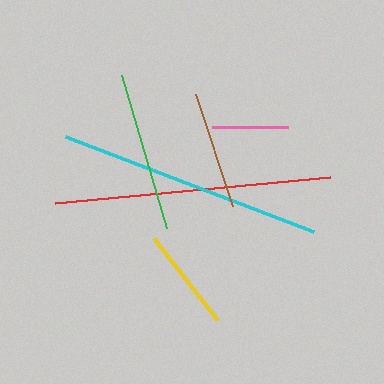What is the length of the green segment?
The green segment is approximately 160 pixels long.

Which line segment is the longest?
The red line is the longest at approximately 276 pixels.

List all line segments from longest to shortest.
From longest to shortest: red, cyan, green, brown, yellow, pink.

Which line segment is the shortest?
The pink line is the shortest at approximately 75 pixels.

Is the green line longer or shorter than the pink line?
The green line is longer than the pink line.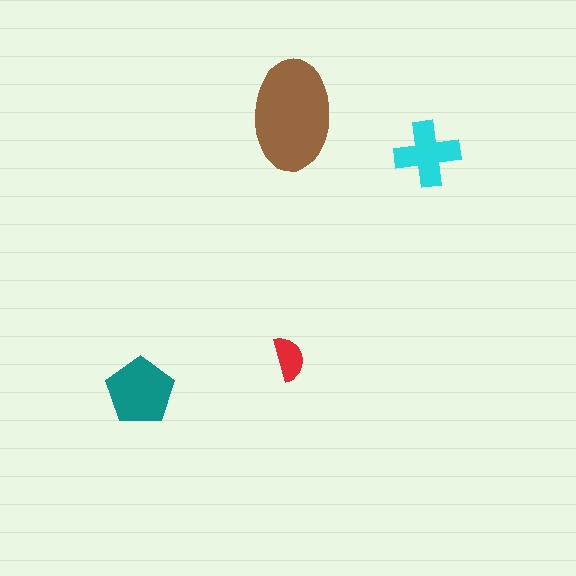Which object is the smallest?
The red semicircle.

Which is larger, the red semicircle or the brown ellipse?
The brown ellipse.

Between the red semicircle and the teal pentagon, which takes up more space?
The teal pentagon.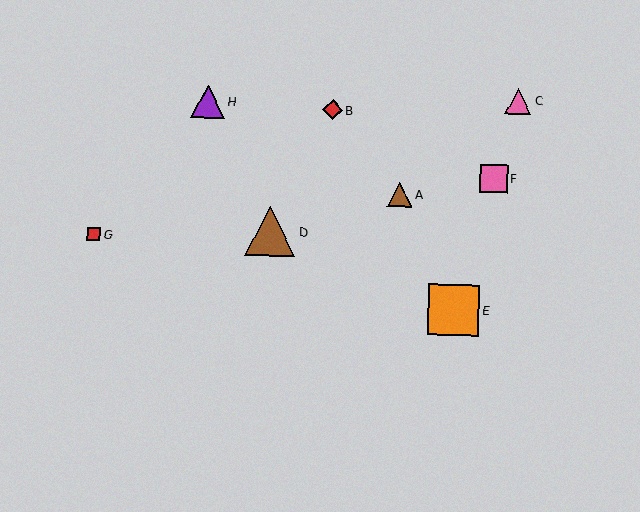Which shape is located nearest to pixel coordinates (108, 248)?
The red square (labeled G) at (94, 234) is nearest to that location.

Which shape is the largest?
The orange square (labeled E) is the largest.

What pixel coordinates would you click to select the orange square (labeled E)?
Click at (454, 310) to select the orange square E.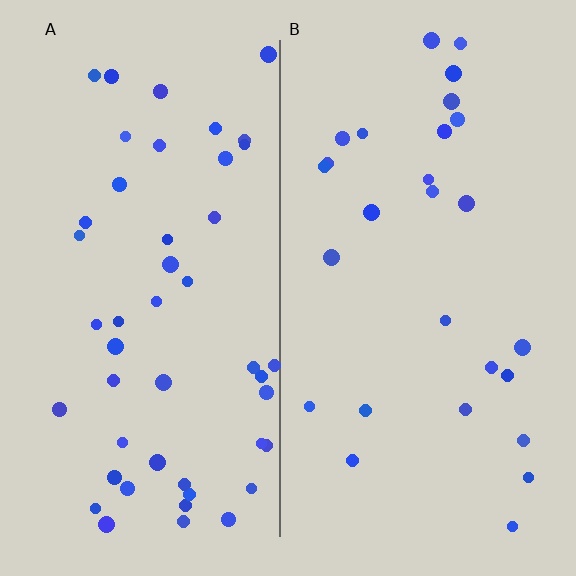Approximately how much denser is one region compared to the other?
Approximately 1.7× — region A over region B.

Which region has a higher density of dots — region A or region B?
A (the left).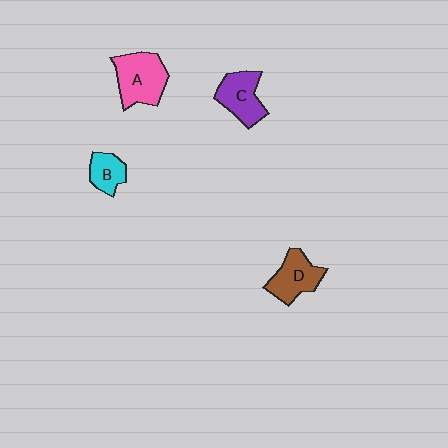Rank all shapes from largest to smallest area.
From largest to smallest: A (pink), C (purple), D (brown), B (cyan).